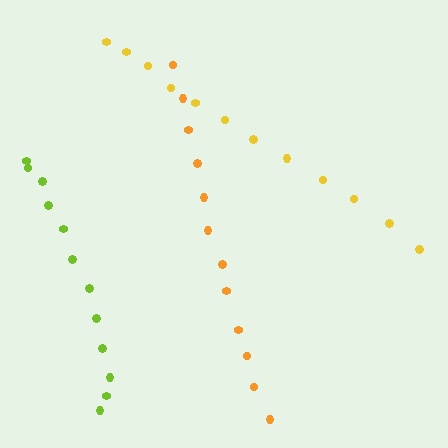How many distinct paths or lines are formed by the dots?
There are 3 distinct paths.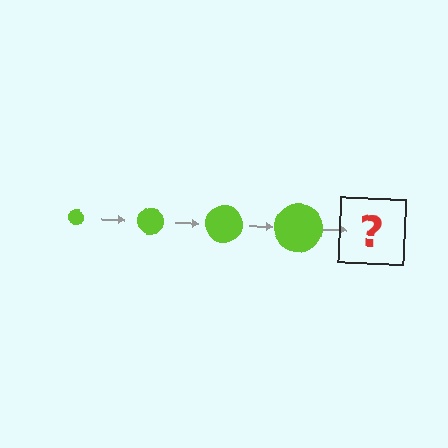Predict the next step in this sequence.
The next step is a lime circle, larger than the previous one.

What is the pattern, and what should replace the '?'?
The pattern is that the circle gets progressively larger each step. The '?' should be a lime circle, larger than the previous one.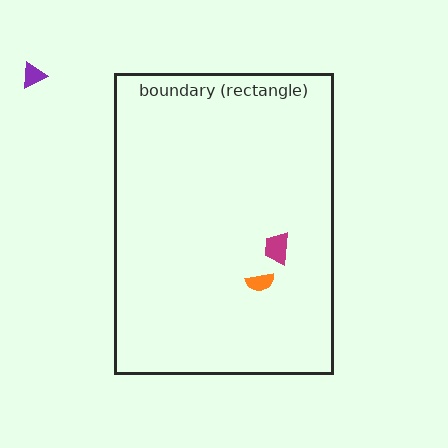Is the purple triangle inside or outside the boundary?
Outside.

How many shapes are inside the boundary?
2 inside, 1 outside.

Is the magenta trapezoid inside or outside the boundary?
Inside.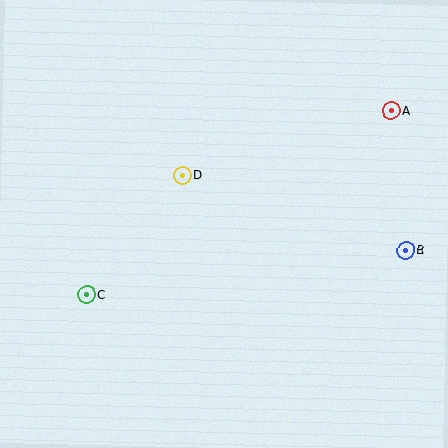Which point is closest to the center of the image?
Point D at (182, 175) is closest to the center.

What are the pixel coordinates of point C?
Point C is at (87, 295).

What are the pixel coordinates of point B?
Point B is at (406, 250).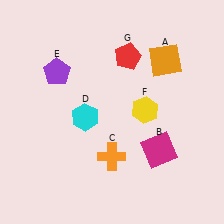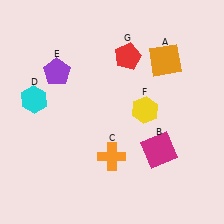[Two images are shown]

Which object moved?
The cyan hexagon (D) moved left.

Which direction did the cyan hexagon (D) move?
The cyan hexagon (D) moved left.